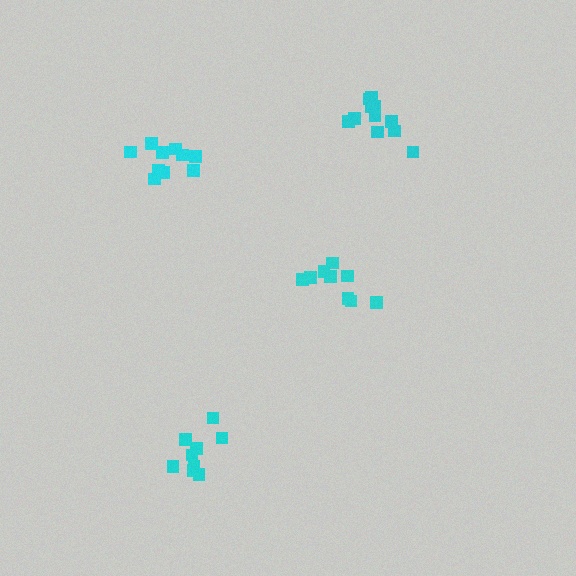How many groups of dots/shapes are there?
There are 4 groups.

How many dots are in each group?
Group 1: 11 dots, Group 2: 10 dots, Group 3: 9 dots, Group 4: 10 dots (40 total).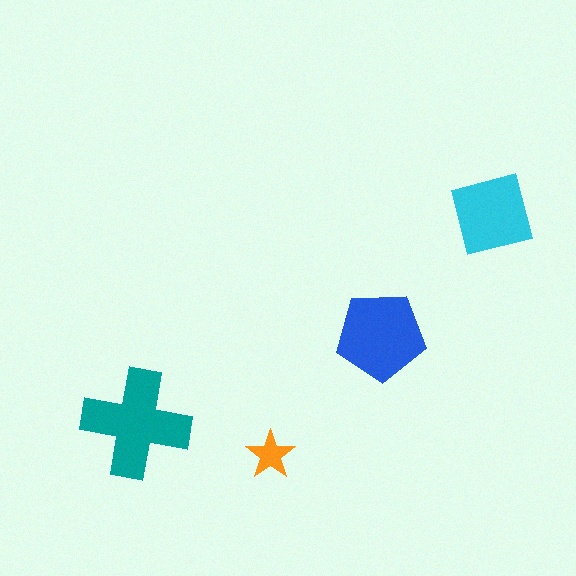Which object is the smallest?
The orange star.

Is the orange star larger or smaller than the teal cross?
Smaller.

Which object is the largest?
The teal cross.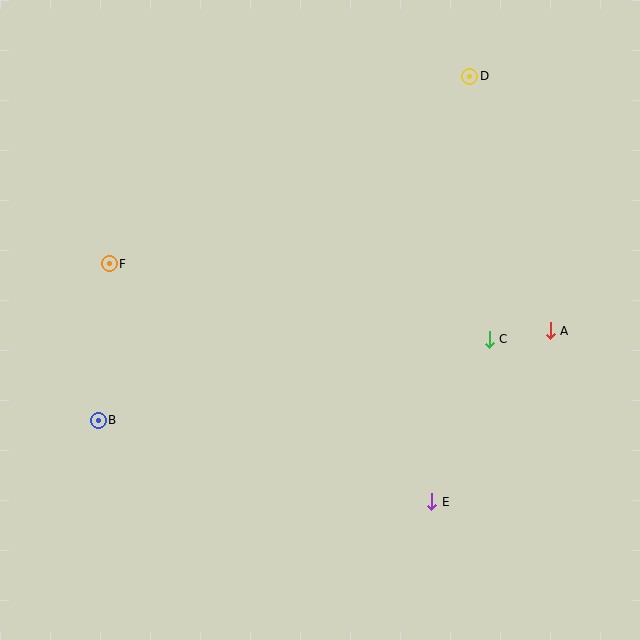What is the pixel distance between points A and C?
The distance between A and C is 62 pixels.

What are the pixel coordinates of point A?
Point A is at (550, 331).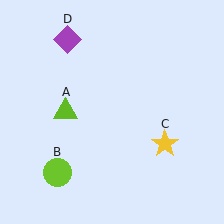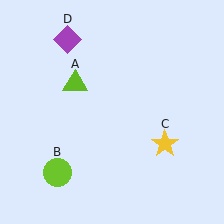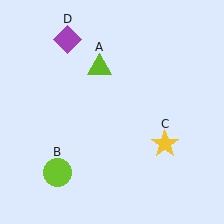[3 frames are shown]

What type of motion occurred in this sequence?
The lime triangle (object A) rotated clockwise around the center of the scene.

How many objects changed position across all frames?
1 object changed position: lime triangle (object A).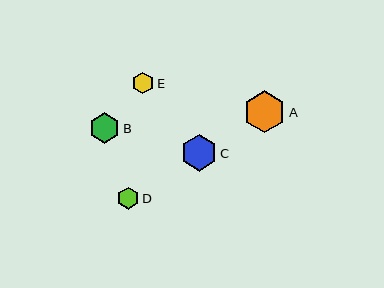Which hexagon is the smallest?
Hexagon E is the smallest with a size of approximately 21 pixels.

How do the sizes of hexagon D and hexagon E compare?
Hexagon D and hexagon E are approximately the same size.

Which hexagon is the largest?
Hexagon A is the largest with a size of approximately 42 pixels.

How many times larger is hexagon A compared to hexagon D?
Hexagon A is approximately 1.9 times the size of hexagon D.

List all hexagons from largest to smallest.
From largest to smallest: A, C, B, D, E.